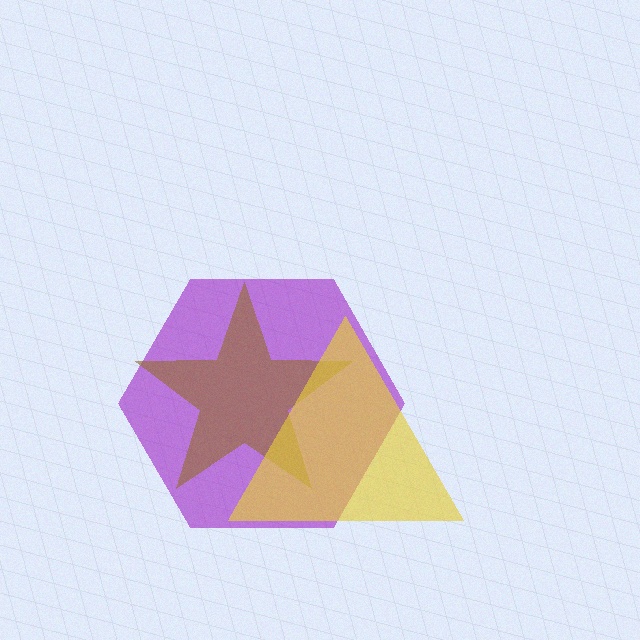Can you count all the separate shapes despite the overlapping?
Yes, there are 3 separate shapes.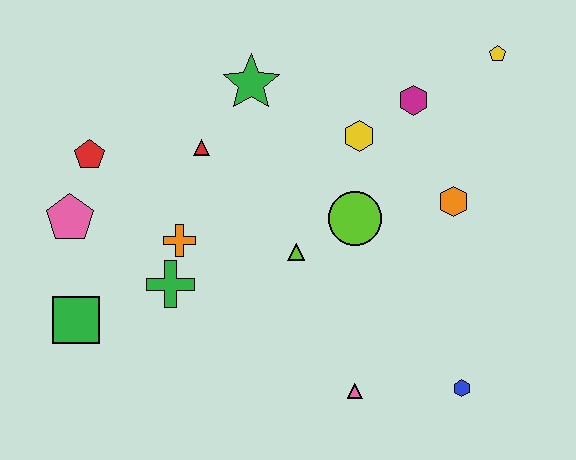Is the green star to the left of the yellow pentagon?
Yes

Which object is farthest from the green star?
The blue hexagon is farthest from the green star.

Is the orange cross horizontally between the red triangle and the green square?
Yes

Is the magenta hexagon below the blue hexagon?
No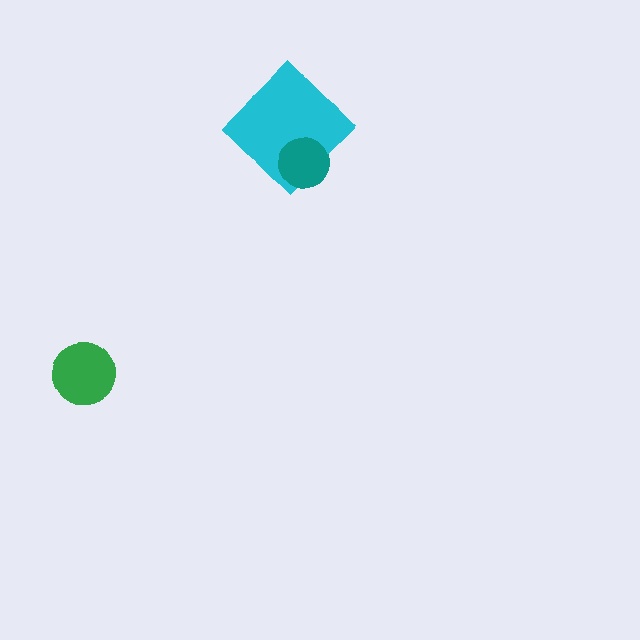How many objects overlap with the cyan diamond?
1 object overlaps with the cyan diamond.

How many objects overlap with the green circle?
0 objects overlap with the green circle.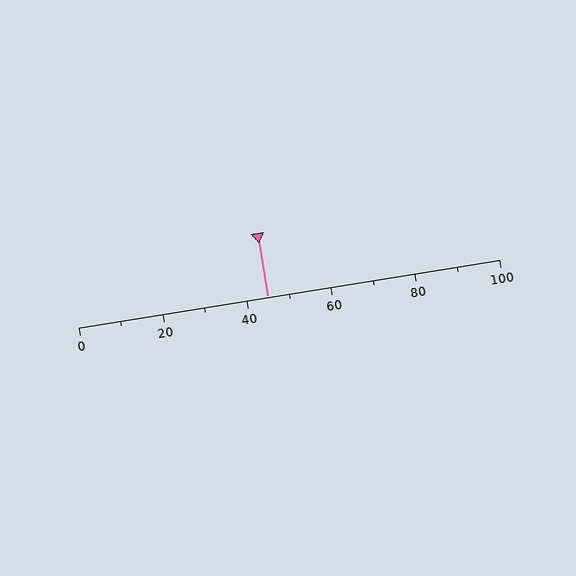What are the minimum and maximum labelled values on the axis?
The axis runs from 0 to 100.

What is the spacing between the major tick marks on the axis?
The major ticks are spaced 20 apart.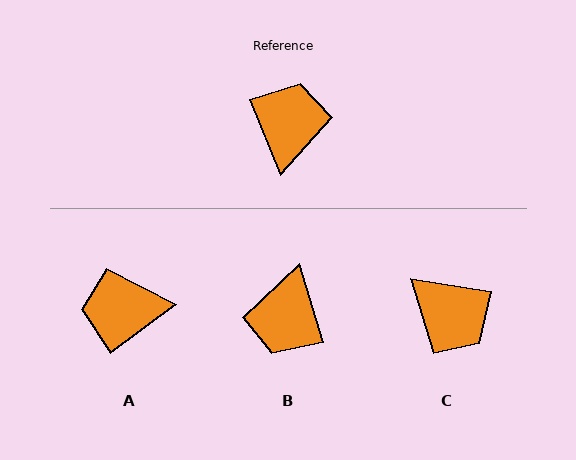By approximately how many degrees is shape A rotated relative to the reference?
Approximately 105 degrees counter-clockwise.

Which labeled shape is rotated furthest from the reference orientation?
B, about 175 degrees away.